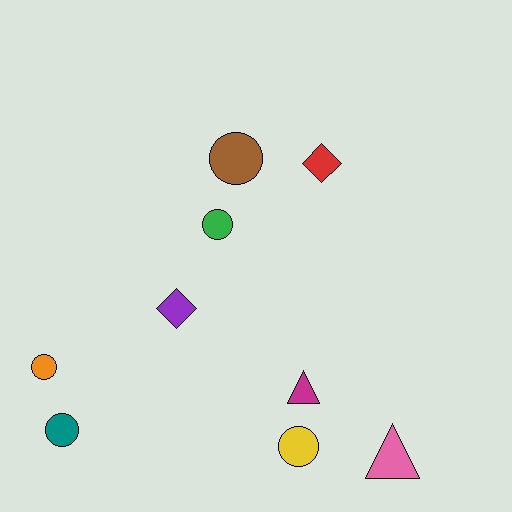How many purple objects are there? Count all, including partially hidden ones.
There is 1 purple object.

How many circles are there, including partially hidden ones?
There are 5 circles.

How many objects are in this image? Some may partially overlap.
There are 9 objects.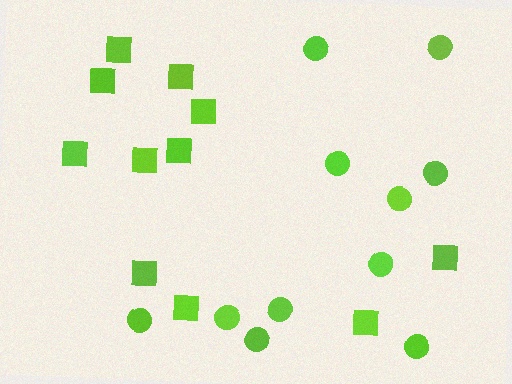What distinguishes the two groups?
There are 2 groups: one group of circles (11) and one group of squares (11).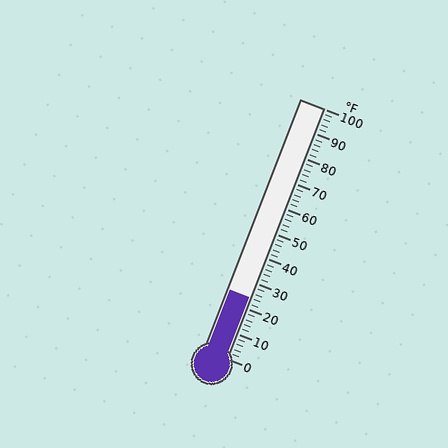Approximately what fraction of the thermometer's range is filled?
The thermometer is filled to approximately 25% of its range.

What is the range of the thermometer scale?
The thermometer scale ranges from 0°F to 100°F.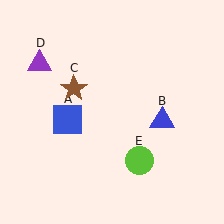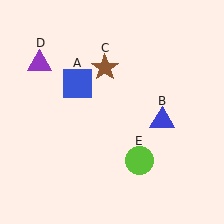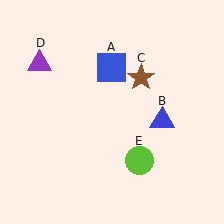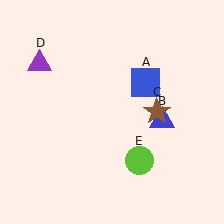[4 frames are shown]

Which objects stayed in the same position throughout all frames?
Blue triangle (object B) and purple triangle (object D) and lime circle (object E) remained stationary.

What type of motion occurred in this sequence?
The blue square (object A), brown star (object C) rotated clockwise around the center of the scene.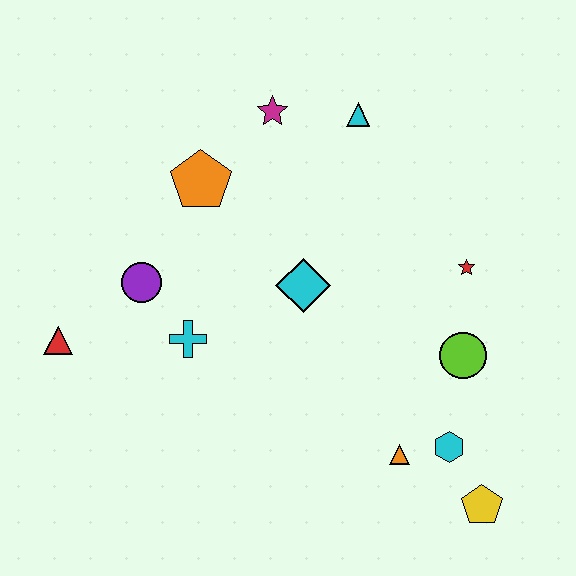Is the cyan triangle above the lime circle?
Yes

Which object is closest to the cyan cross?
The purple circle is closest to the cyan cross.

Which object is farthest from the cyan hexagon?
The red triangle is farthest from the cyan hexagon.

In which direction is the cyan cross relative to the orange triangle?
The cyan cross is to the left of the orange triangle.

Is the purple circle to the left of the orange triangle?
Yes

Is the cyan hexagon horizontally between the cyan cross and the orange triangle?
No